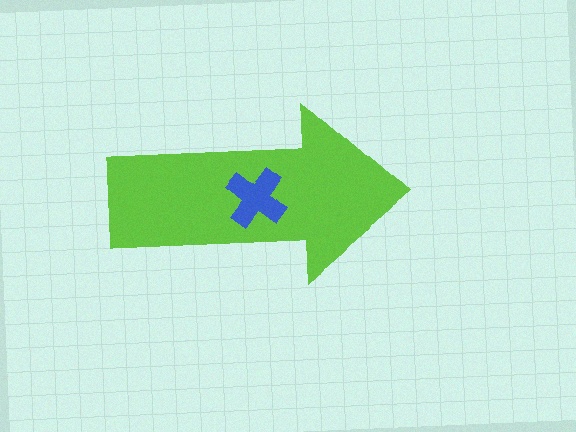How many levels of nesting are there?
2.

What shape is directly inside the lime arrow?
The blue cross.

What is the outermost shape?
The lime arrow.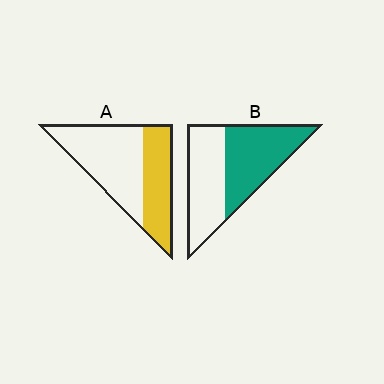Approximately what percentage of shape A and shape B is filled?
A is approximately 40% and B is approximately 50%.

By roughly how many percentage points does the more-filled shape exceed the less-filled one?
By roughly 15 percentage points (B over A).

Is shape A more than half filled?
No.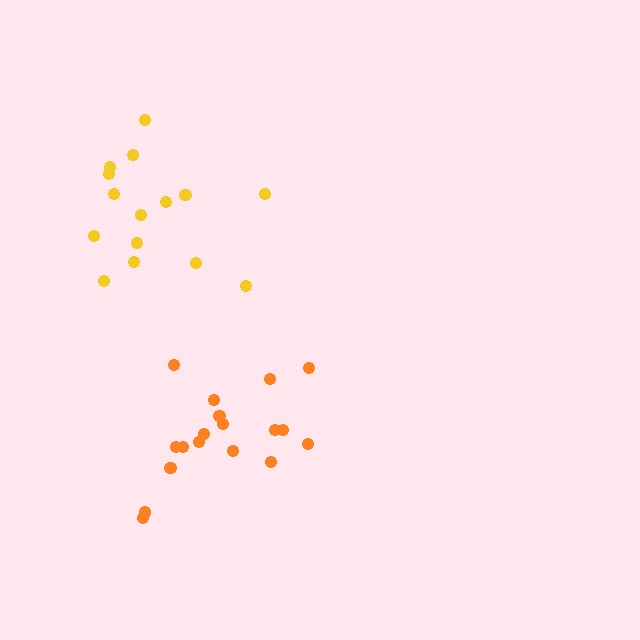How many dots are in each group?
Group 1: 18 dots, Group 2: 15 dots (33 total).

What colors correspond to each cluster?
The clusters are colored: orange, yellow.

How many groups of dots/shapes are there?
There are 2 groups.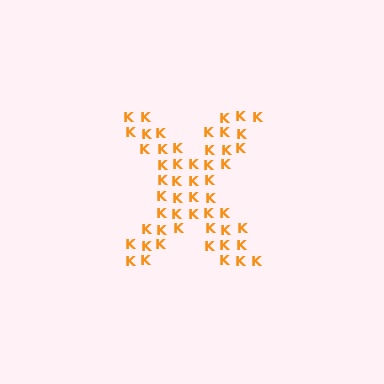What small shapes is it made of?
It is made of small letter K's.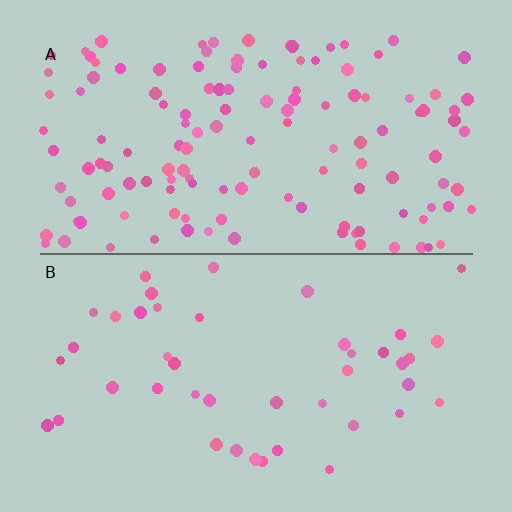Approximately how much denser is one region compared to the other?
Approximately 3.1× — region A over region B.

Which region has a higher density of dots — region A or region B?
A (the top).